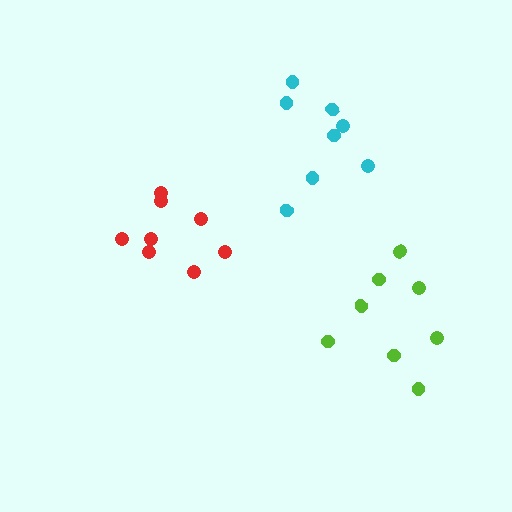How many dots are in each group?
Group 1: 8 dots, Group 2: 8 dots, Group 3: 8 dots (24 total).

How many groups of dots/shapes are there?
There are 3 groups.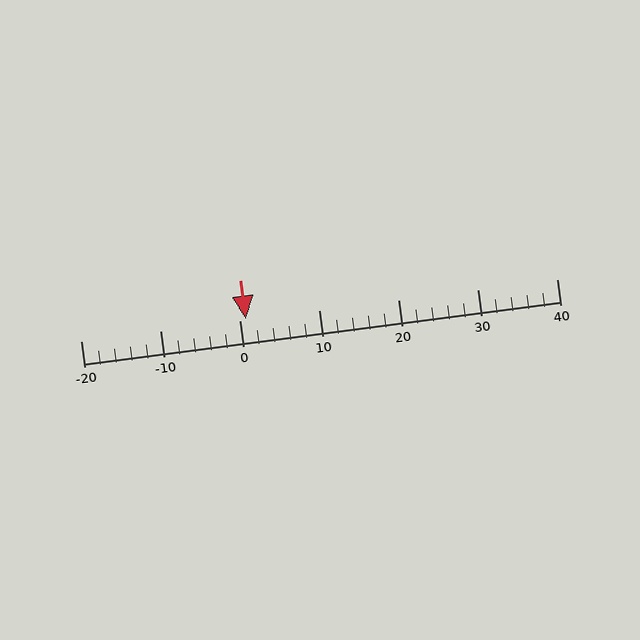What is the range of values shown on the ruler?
The ruler shows values from -20 to 40.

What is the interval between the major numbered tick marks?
The major tick marks are spaced 10 units apart.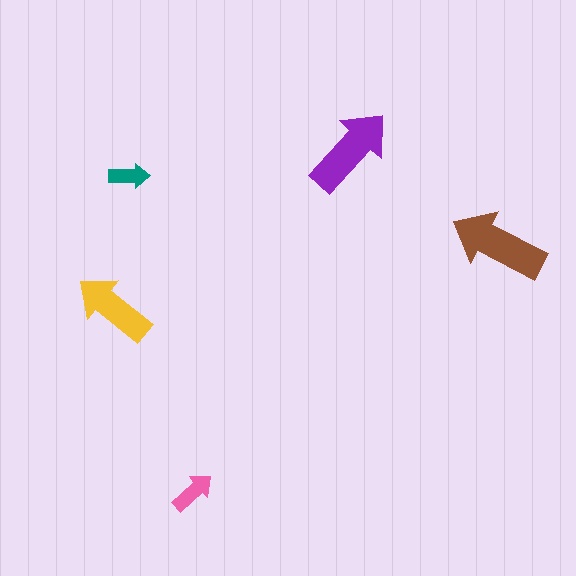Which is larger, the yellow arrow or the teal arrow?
The yellow one.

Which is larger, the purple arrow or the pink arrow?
The purple one.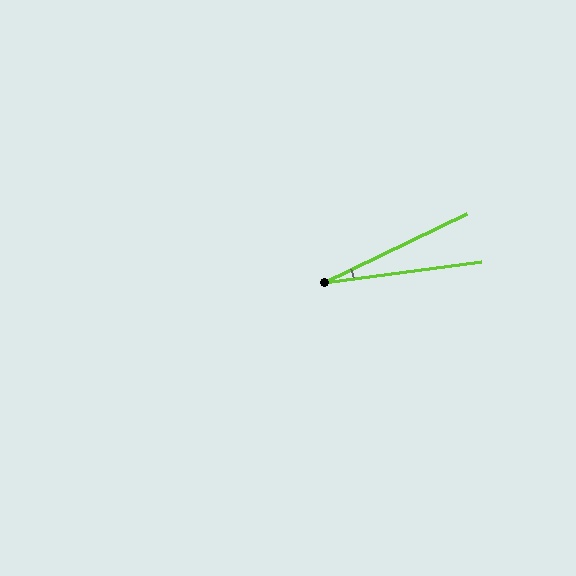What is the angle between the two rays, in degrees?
Approximately 18 degrees.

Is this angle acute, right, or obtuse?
It is acute.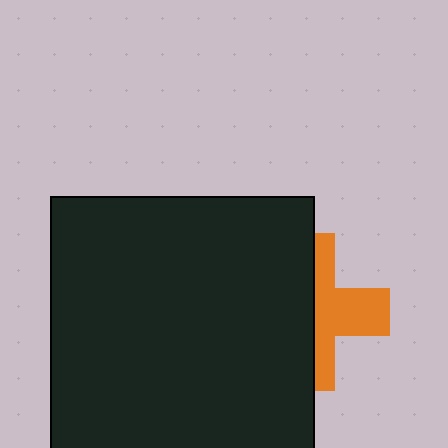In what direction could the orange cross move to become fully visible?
The orange cross could move right. That would shift it out from behind the black square entirely.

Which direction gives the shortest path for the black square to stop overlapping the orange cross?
Moving left gives the shortest separation.